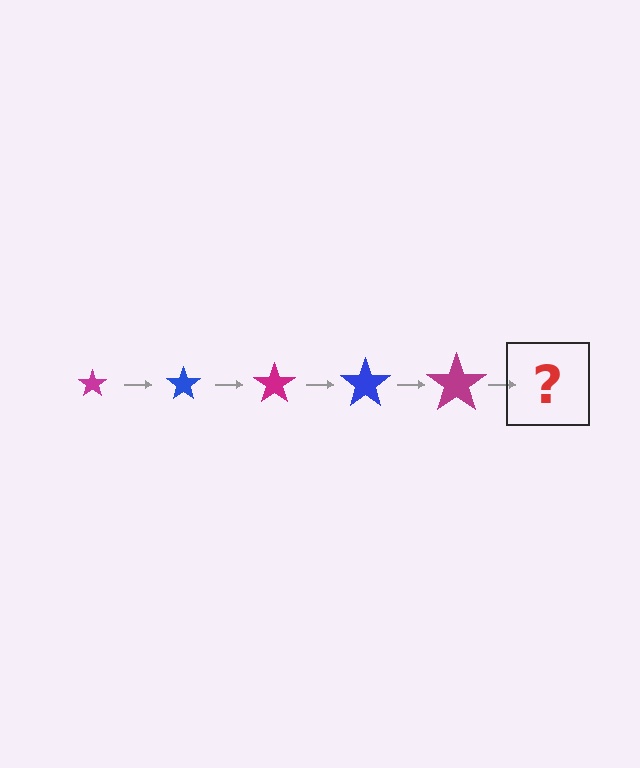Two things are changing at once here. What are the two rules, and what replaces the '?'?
The two rules are that the star grows larger each step and the color cycles through magenta and blue. The '?' should be a blue star, larger than the previous one.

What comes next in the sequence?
The next element should be a blue star, larger than the previous one.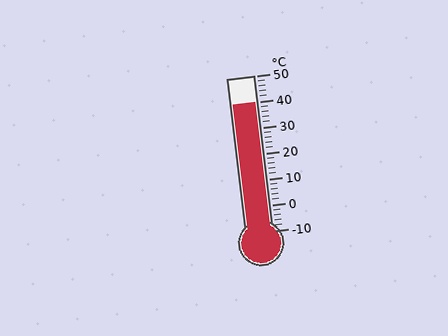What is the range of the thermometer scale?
The thermometer scale ranges from -10°C to 50°C.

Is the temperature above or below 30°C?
The temperature is above 30°C.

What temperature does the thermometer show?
The thermometer shows approximately 40°C.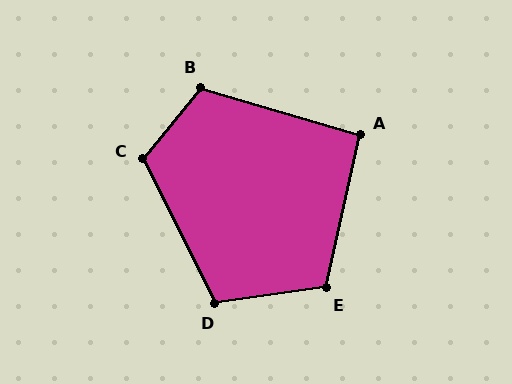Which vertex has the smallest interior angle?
A, at approximately 94 degrees.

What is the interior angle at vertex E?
Approximately 110 degrees (obtuse).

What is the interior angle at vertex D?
Approximately 109 degrees (obtuse).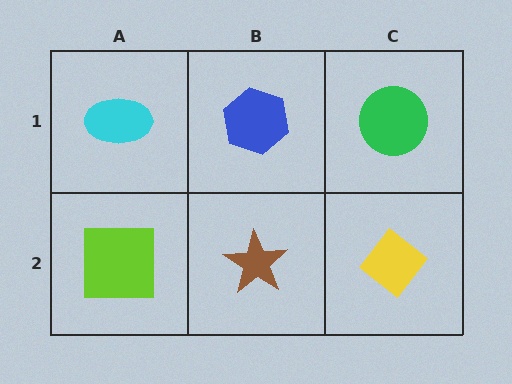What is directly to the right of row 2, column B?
A yellow diamond.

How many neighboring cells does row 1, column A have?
2.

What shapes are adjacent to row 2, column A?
A cyan ellipse (row 1, column A), a brown star (row 2, column B).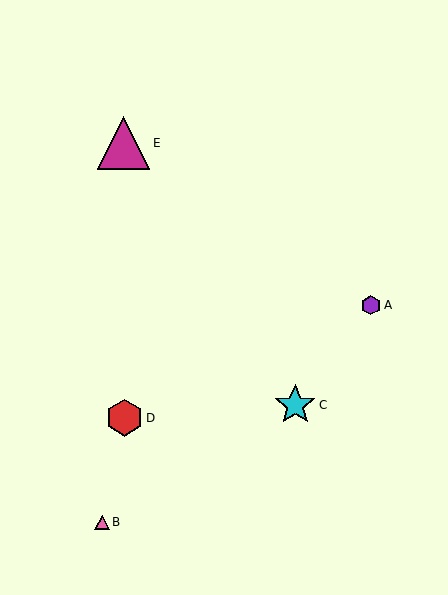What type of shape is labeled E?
Shape E is a magenta triangle.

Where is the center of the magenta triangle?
The center of the magenta triangle is at (124, 143).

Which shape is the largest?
The magenta triangle (labeled E) is the largest.